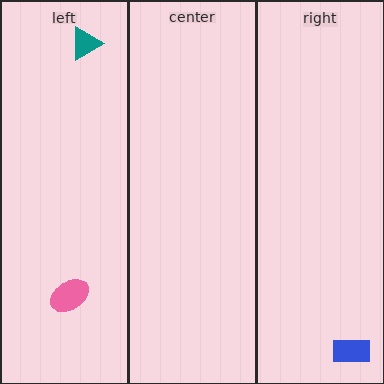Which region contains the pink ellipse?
The left region.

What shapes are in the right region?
The blue rectangle.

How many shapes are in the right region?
1.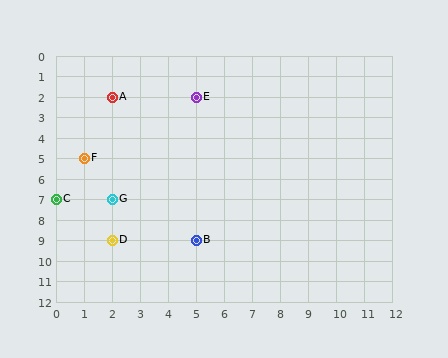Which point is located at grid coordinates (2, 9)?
Point D is at (2, 9).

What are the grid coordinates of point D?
Point D is at grid coordinates (2, 9).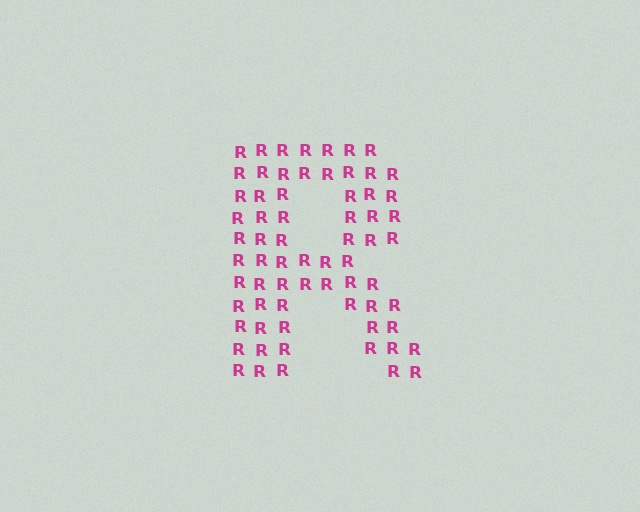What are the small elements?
The small elements are letter R's.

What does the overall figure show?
The overall figure shows the letter R.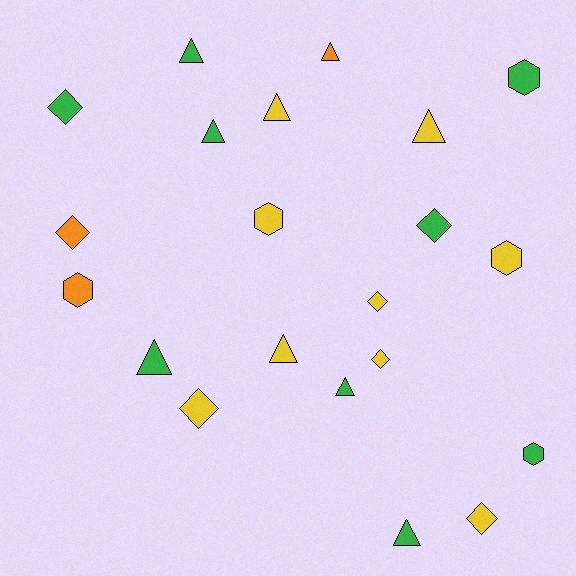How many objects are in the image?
There are 21 objects.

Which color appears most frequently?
Green, with 9 objects.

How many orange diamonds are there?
There is 1 orange diamond.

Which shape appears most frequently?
Triangle, with 9 objects.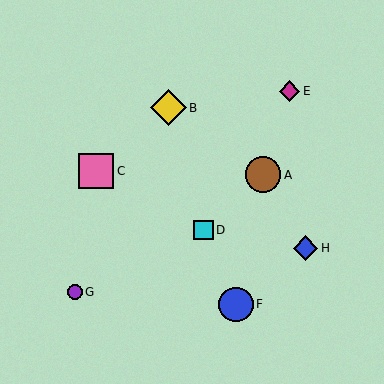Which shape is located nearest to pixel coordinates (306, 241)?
The blue diamond (labeled H) at (305, 248) is nearest to that location.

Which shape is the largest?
The yellow diamond (labeled B) is the largest.